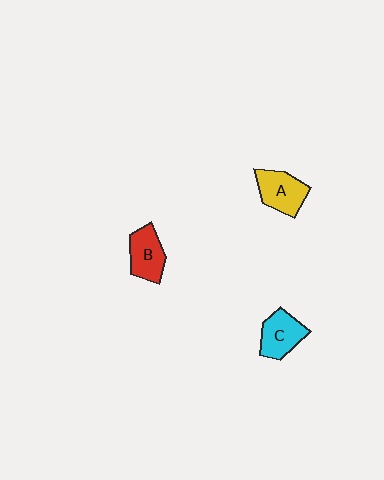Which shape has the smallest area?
Shape B (red).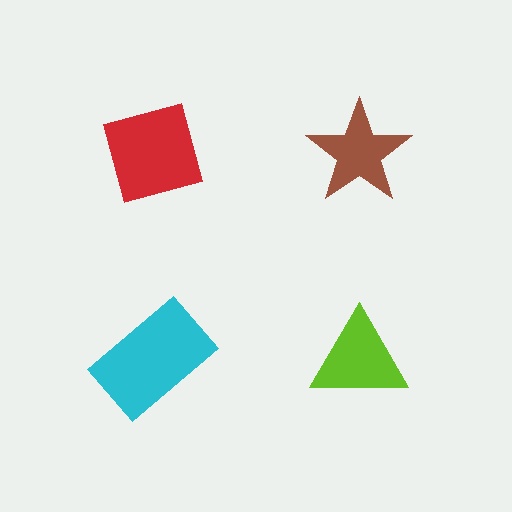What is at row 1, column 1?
A red diamond.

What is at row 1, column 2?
A brown star.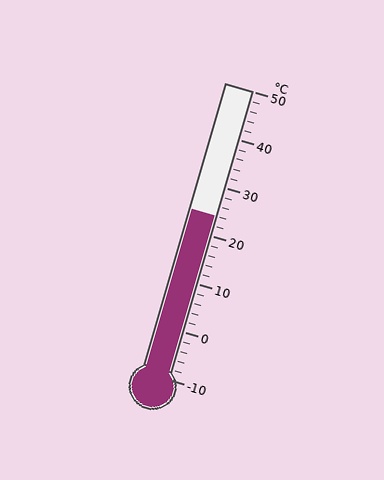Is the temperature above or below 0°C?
The temperature is above 0°C.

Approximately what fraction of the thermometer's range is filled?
The thermometer is filled to approximately 55% of its range.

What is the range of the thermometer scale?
The thermometer scale ranges from -10°C to 50°C.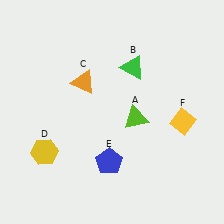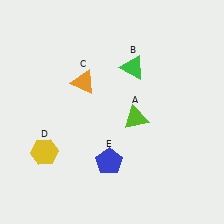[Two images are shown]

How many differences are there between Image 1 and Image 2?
There is 1 difference between the two images.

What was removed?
The yellow diamond (F) was removed in Image 2.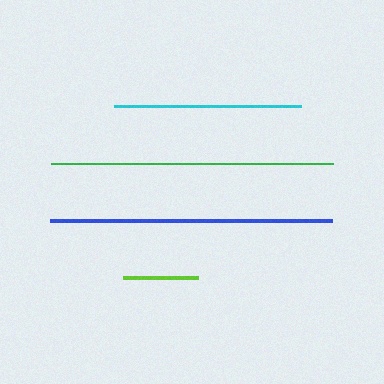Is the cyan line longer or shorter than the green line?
The green line is longer than the cyan line.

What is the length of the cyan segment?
The cyan segment is approximately 187 pixels long.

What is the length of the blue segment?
The blue segment is approximately 283 pixels long.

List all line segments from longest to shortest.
From longest to shortest: blue, green, cyan, lime.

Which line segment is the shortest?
The lime line is the shortest at approximately 75 pixels.